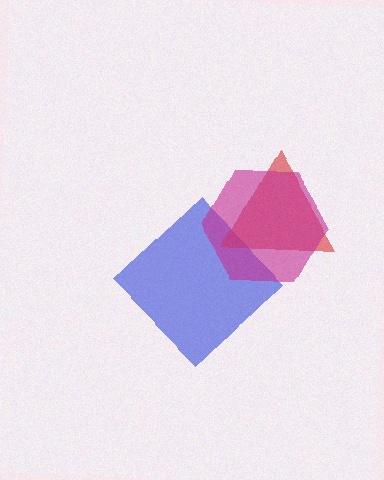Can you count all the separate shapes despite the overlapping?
Yes, there are 3 separate shapes.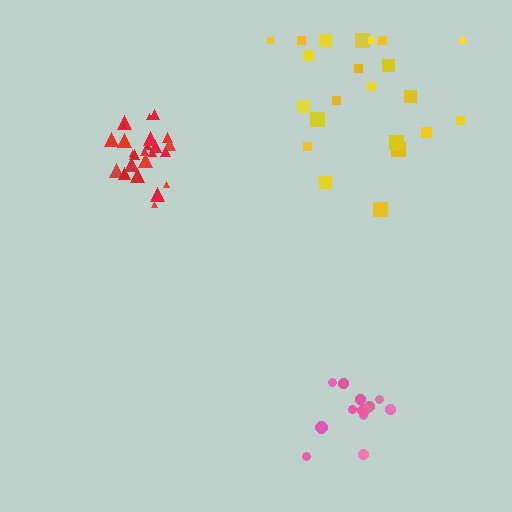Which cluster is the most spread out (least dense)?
Yellow.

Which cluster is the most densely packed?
Red.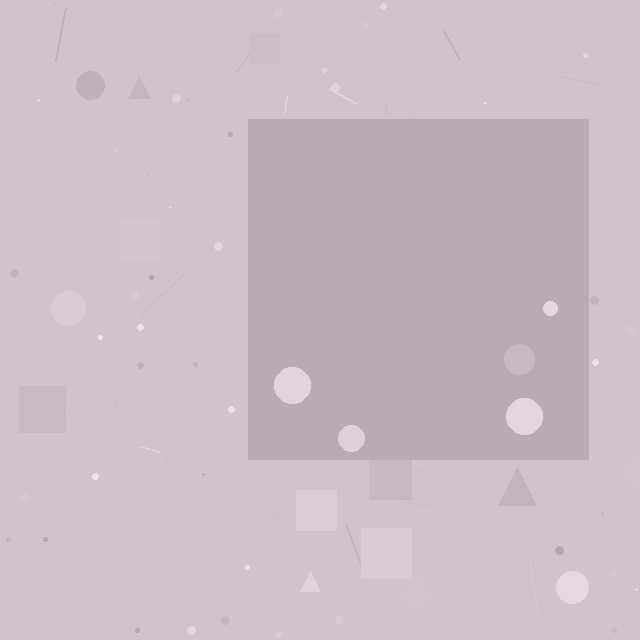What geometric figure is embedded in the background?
A square is embedded in the background.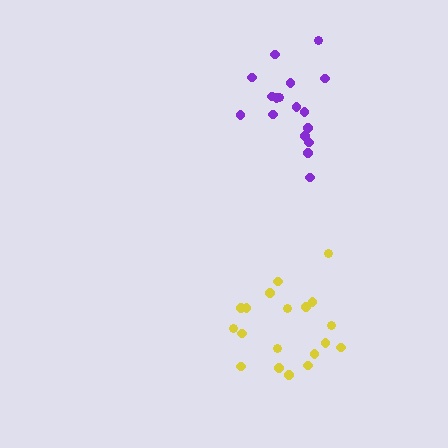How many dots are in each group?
Group 1: 19 dots, Group 2: 17 dots (36 total).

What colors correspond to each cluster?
The clusters are colored: yellow, purple.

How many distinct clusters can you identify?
There are 2 distinct clusters.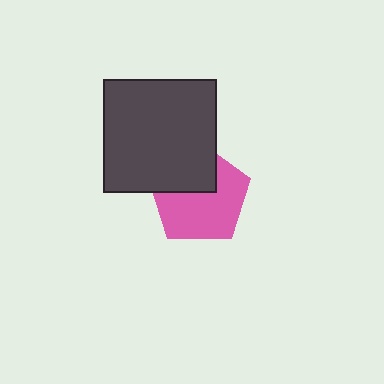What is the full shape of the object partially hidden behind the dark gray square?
The partially hidden object is a pink pentagon.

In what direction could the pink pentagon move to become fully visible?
The pink pentagon could move down. That would shift it out from behind the dark gray square entirely.